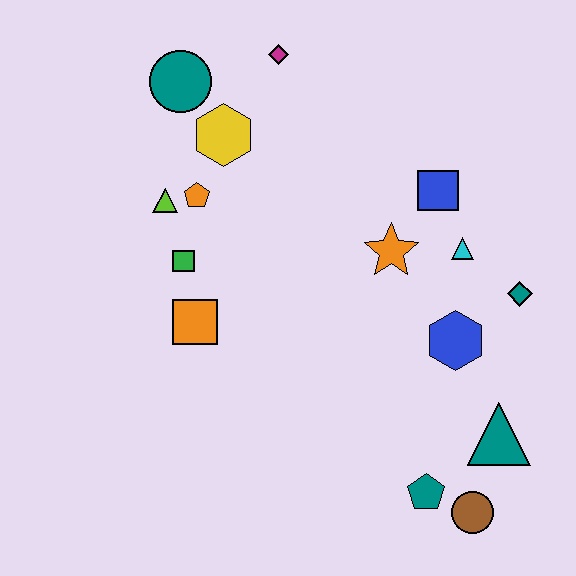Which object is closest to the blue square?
The cyan triangle is closest to the blue square.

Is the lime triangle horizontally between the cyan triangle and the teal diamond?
No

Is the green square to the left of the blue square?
Yes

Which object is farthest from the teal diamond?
The teal circle is farthest from the teal diamond.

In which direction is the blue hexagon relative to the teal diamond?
The blue hexagon is to the left of the teal diamond.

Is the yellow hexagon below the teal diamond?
No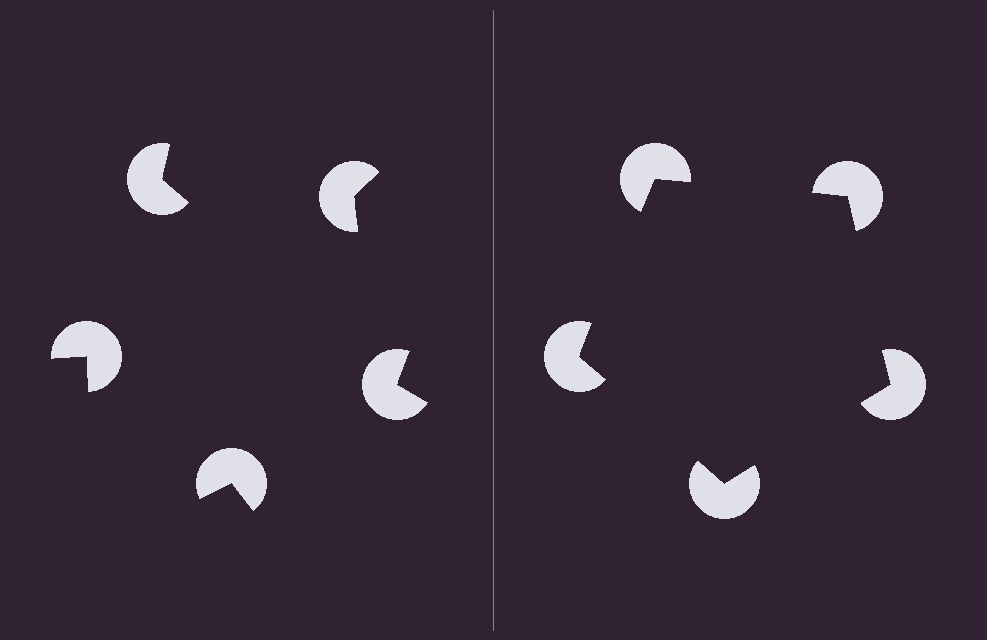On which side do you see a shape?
An illusory pentagon appears on the right side. On the left side the wedge cuts are rotated, so no coherent shape forms.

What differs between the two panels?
The pac-man discs are positioned identically on both sides; only the wedge orientations differ. On the right they align to a pentagon; on the left they are misaligned.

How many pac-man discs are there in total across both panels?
10 — 5 on each side.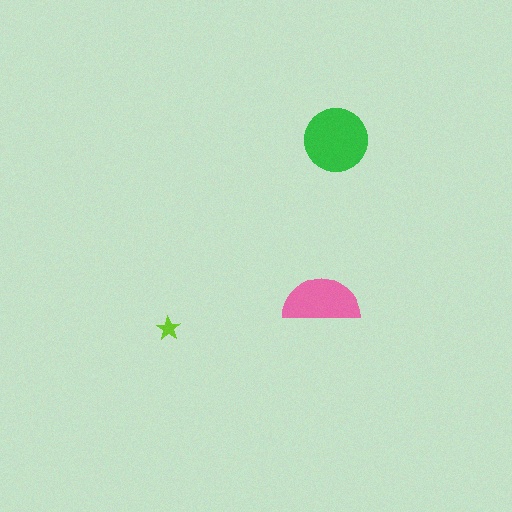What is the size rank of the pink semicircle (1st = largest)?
2nd.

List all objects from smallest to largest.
The lime star, the pink semicircle, the green circle.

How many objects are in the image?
There are 3 objects in the image.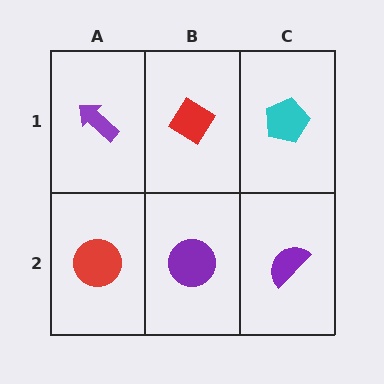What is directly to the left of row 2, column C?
A purple circle.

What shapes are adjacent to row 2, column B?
A red diamond (row 1, column B), a red circle (row 2, column A), a purple semicircle (row 2, column C).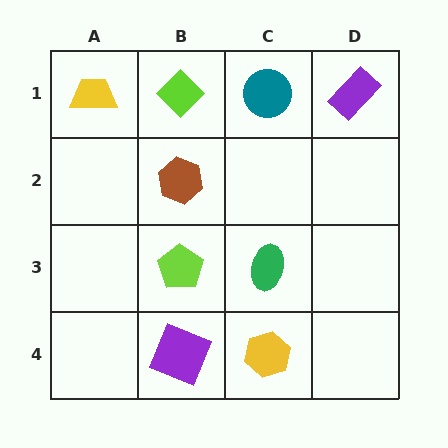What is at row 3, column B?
A lime pentagon.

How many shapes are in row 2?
1 shape.